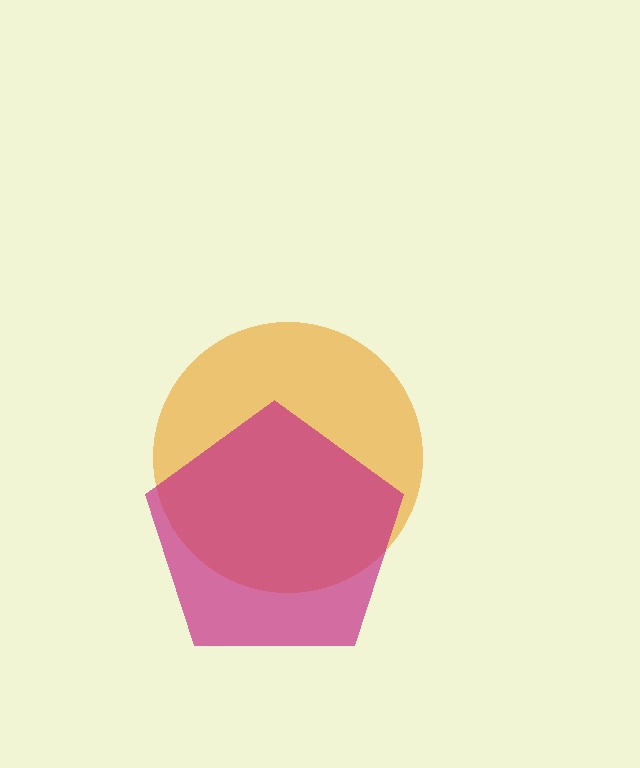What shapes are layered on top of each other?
The layered shapes are: an orange circle, a magenta pentagon.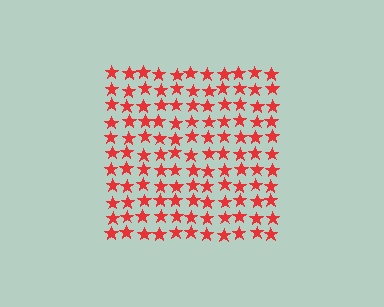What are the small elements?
The small elements are stars.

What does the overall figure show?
The overall figure shows a square.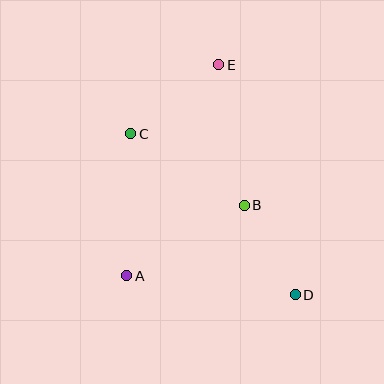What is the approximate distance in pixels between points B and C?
The distance between B and C is approximately 135 pixels.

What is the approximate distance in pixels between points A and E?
The distance between A and E is approximately 230 pixels.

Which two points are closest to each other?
Points B and D are closest to each other.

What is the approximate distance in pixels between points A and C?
The distance between A and C is approximately 142 pixels.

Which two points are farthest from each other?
Points D and E are farthest from each other.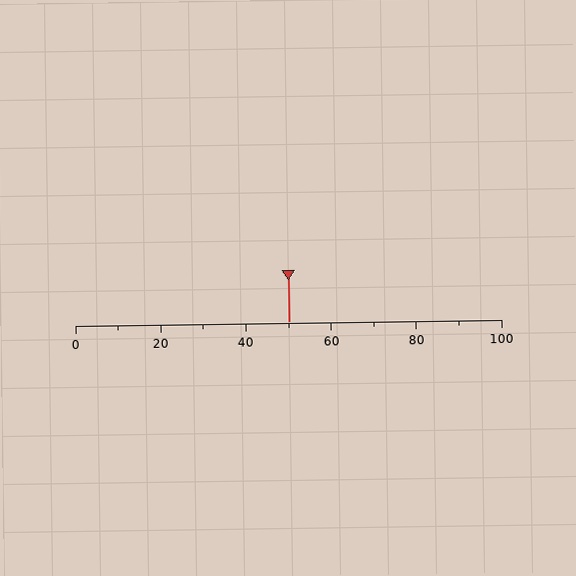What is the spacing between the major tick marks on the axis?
The major ticks are spaced 20 apart.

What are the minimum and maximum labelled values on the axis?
The axis runs from 0 to 100.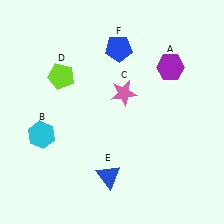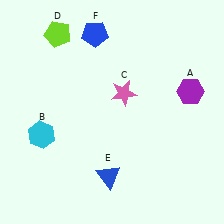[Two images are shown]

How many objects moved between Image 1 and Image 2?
3 objects moved between the two images.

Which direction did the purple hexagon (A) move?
The purple hexagon (A) moved down.